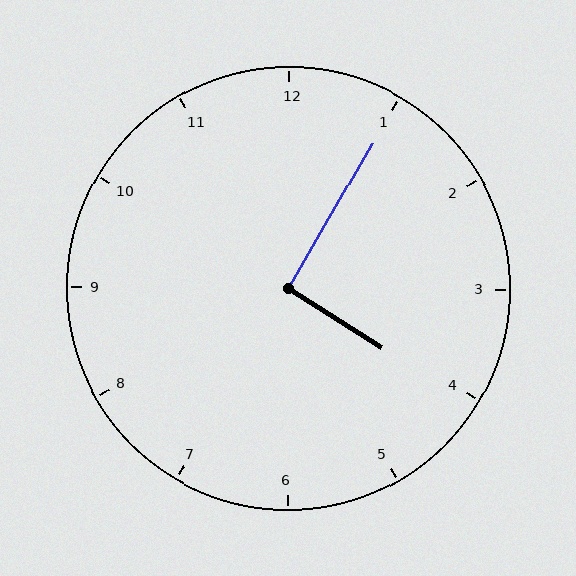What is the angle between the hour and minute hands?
Approximately 92 degrees.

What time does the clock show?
4:05.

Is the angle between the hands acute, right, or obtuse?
It is right.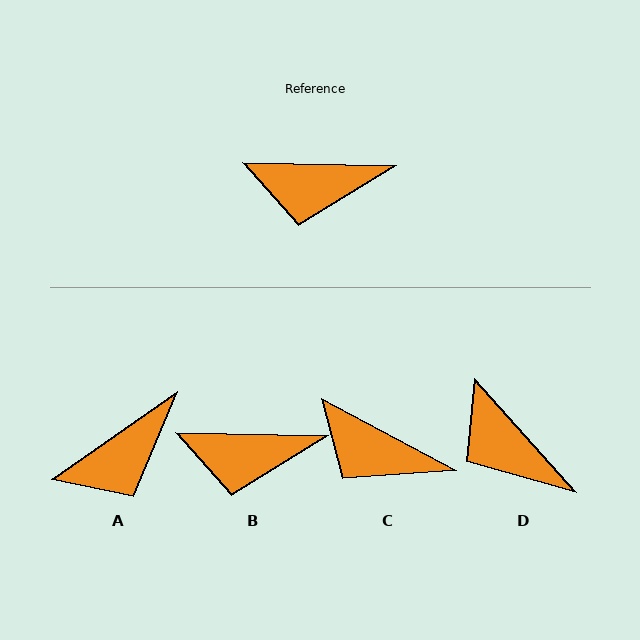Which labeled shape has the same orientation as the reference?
B.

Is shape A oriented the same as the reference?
No, it is off by about 36 degrees.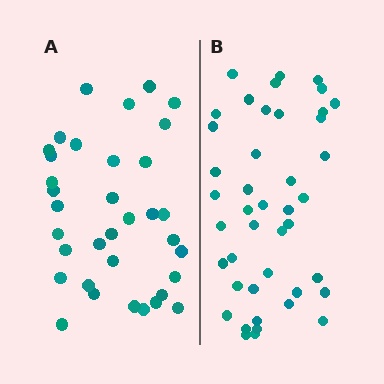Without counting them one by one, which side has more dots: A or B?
Region B (the right region) has more dots.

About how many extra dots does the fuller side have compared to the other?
Region B has roughly 8 or so more dots than region A.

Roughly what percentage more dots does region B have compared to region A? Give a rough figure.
About 25% more.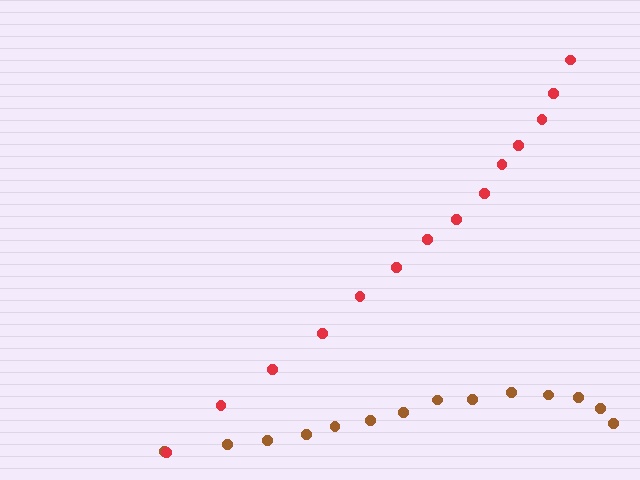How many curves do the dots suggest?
There are 2 distinct paths.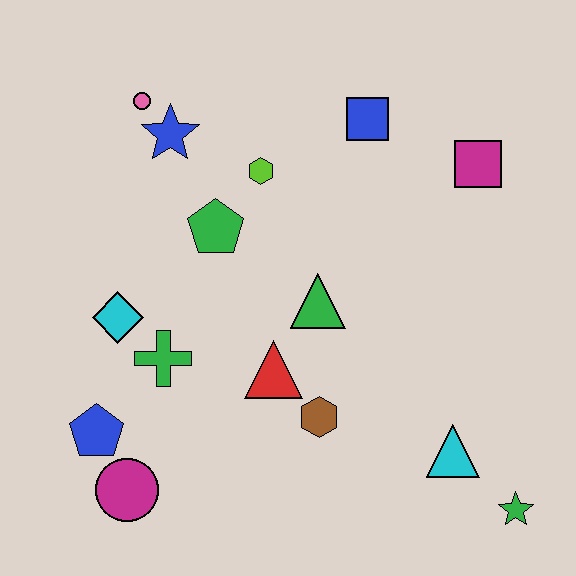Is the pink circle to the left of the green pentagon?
Yes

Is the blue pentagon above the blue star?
No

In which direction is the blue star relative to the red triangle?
The blue star is above the red triangle.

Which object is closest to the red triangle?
The brown hexagon is closest to the red triangle.